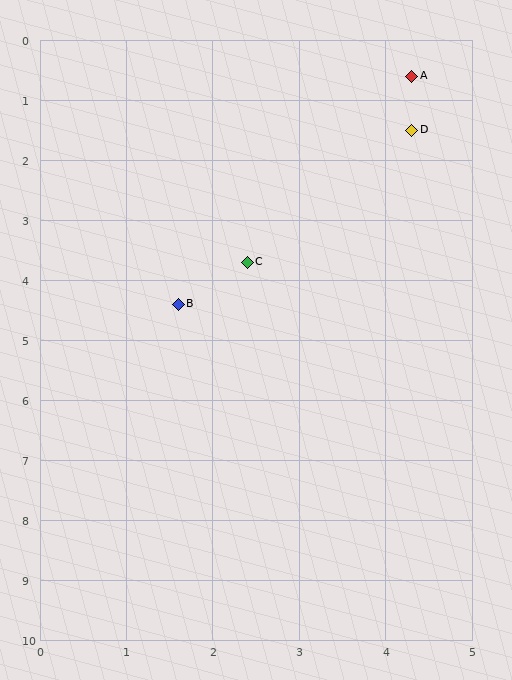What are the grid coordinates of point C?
Point C is at approximately (2.4, 3.7).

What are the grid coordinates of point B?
Point B is at approximately (1.6, 4.4).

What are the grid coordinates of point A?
Point A is at approximately (4.3, 0.6).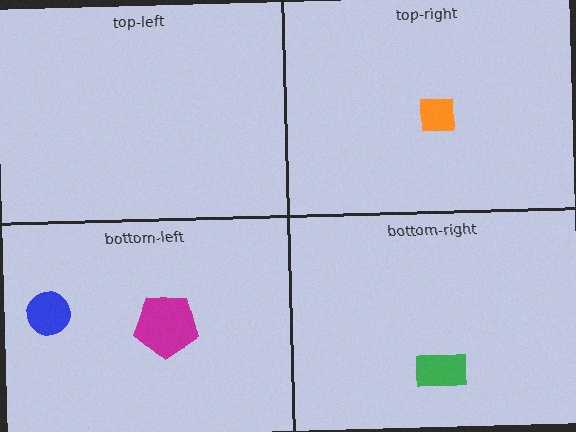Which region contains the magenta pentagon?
The bottom-left region.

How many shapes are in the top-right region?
1.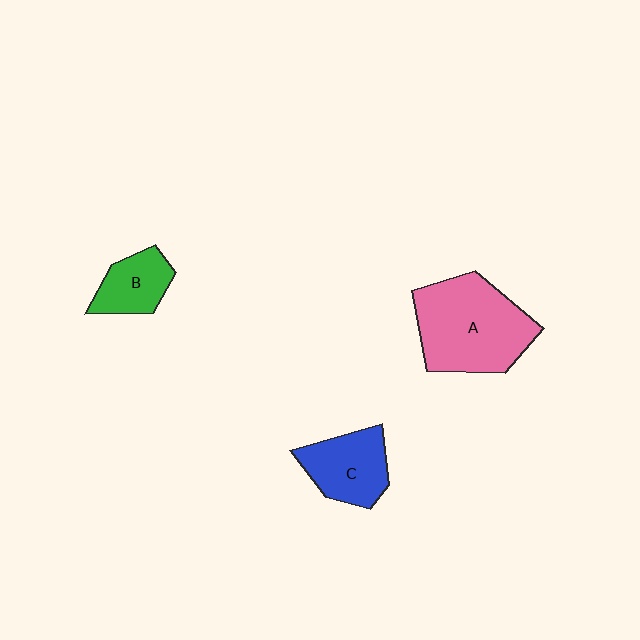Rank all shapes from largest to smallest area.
From largest to smallest: A (pink), C (blue), B (green).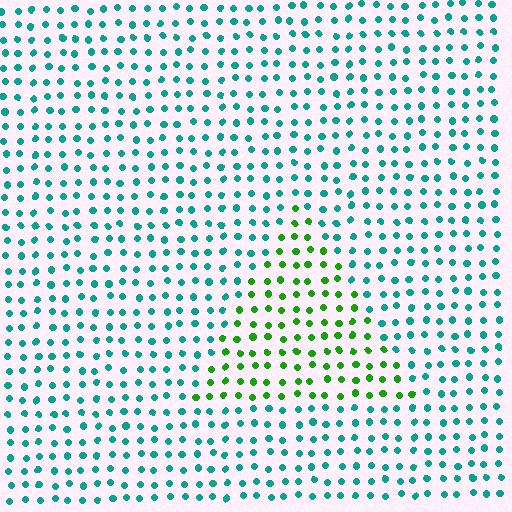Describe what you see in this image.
The image is filled with small teal elements in a uniform arrangement. A triangle-shaped region is visible where the elements are tinted to a slightly different hue, forming a subtle color boundary.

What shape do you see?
I see a triangle.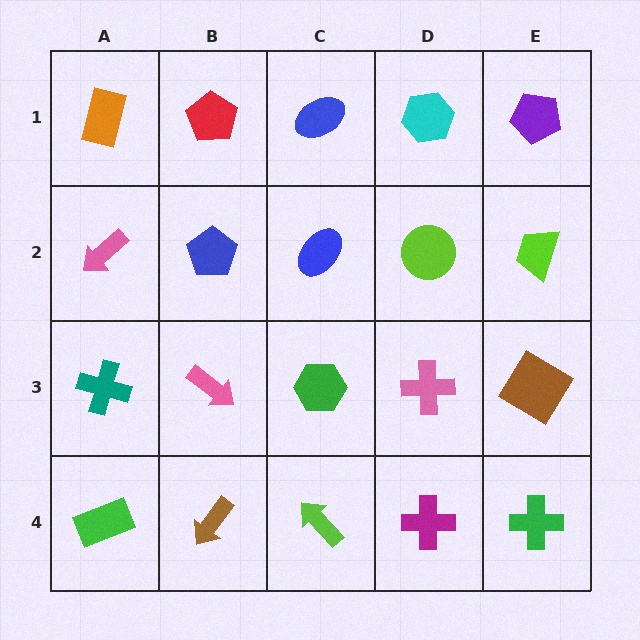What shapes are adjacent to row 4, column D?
A pink cross (row 3, column D), a lime arrow (row 4, column C), a green cross (row 4, column E).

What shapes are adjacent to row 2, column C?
A blue ellipse (row 1, column C), a green hexagon (row 3, column C), a blue pentagon (row 2, column B), a lime circle (row 2, column D).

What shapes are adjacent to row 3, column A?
A pink arrow (row 2, column A), a green rectangle (row 4, column A), a pink arrow (row 3, column B).